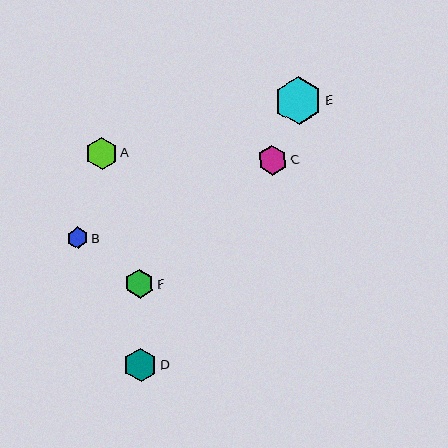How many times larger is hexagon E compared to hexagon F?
Hexagon E is approximately 1.7 times the size of hexagon F.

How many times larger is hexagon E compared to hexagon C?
Hexagon E is approximately 1.6 times the size of hexagon C.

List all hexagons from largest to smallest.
From largest to smallest: E, D, A, C, F, B.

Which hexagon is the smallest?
Hexagon B is the smallest with a size of approximately 22 pixels.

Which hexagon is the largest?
Hexagon E is the largest with a size of approximately 48 pixels.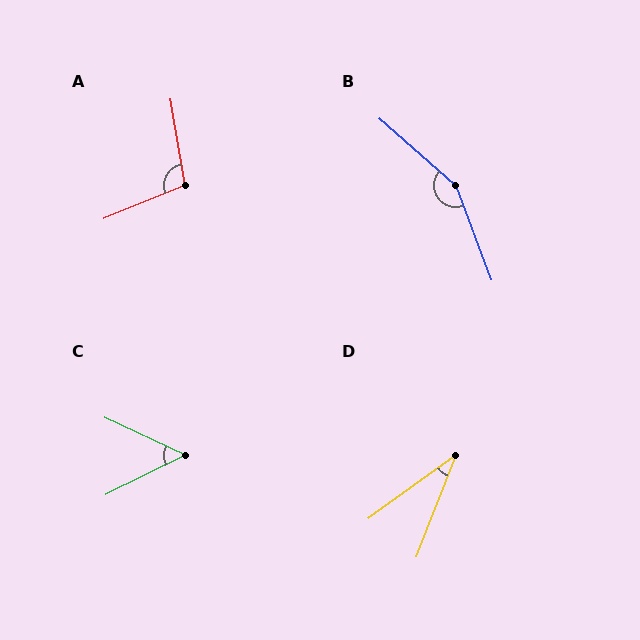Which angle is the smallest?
D, at approximately 33 degrees.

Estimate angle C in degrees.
Approximately 51 degrees.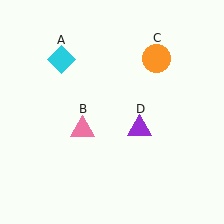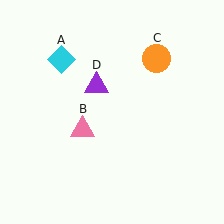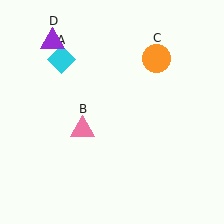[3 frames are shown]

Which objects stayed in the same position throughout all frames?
Cyan diamond (object A) and pink triangle (object B) and orange circle (object C) remained stationary.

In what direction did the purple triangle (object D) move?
The purple triangle (object D) moved up and to the left.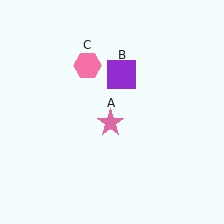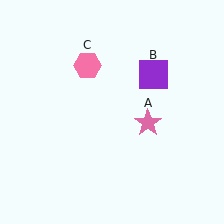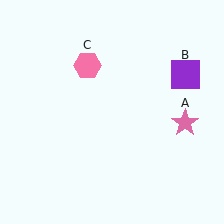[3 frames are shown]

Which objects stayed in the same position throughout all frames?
Pink hexagon (object C) remained stationary.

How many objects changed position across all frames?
2 objects changed position: pink star (object A), purple square (object B).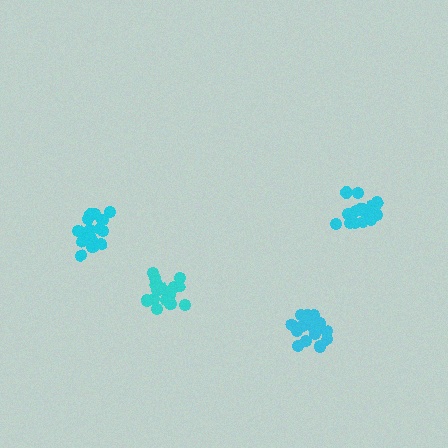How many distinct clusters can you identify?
There are 4 distinct clusters.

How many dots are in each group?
Group 1: 18 dots, Group 2: 19 dots, Group 3: 18 dots, Group 4: 17 dots (72 total).